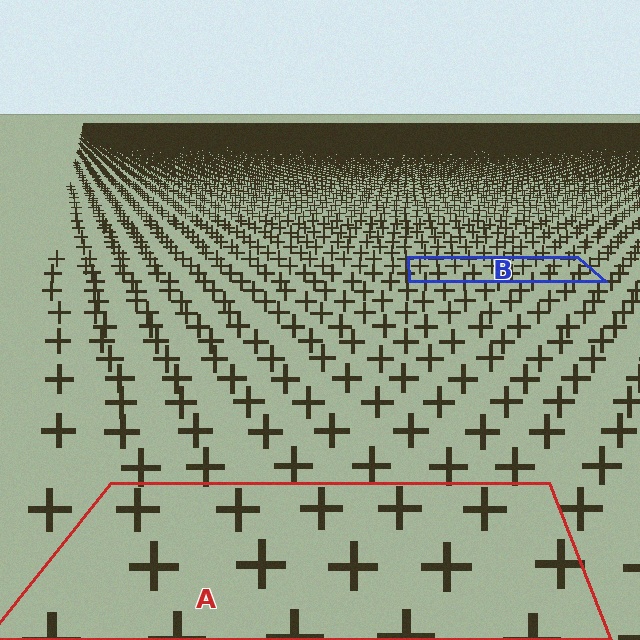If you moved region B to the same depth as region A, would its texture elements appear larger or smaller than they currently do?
They would appear larger. At a closer depth, the same texture elements are projected at a bigger on-screen size.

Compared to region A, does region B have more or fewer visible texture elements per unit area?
Region B has more texture elements per unit area — they are packed more densely because it is farther away.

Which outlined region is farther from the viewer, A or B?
Region B is farther from the viewer — the texture elements inside it appear smaller and more densely packed.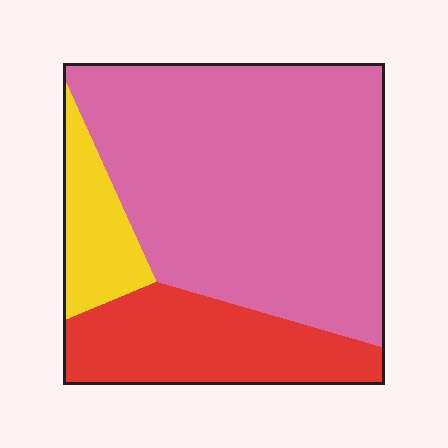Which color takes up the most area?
Pink, at roughly 65%.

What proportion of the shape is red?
Red takes up about one quarter (1/4) of the shape.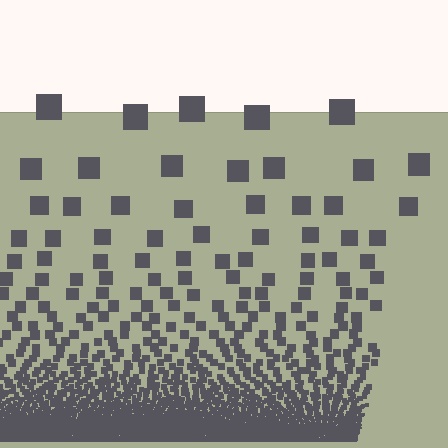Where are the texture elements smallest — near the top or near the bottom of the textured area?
Near the bottom.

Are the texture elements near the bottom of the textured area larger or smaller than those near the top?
Smaller. The gradient is inverted — elements near the bottom are smaller and denser.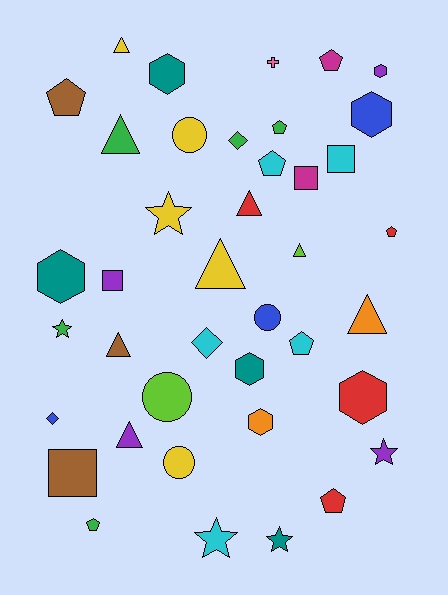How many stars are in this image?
There are 5 stars.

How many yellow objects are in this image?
There are 5 yellow objects.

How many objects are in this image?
There are 40 objects.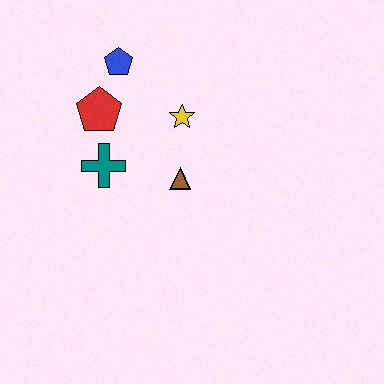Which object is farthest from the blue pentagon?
The brown triangle is farthest from the blue pentagon.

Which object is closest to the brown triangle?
The yellow star is closest to the brown triangle.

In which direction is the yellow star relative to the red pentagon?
The yellow star is to the right of the red pentagon.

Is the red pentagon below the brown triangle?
No